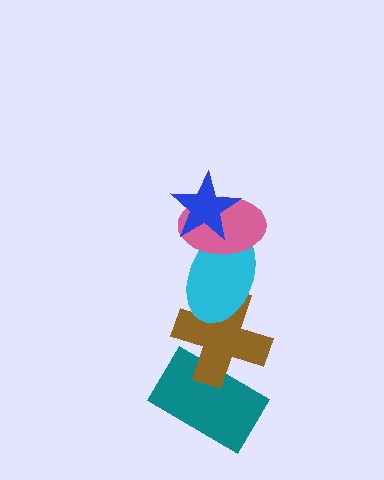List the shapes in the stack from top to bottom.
From top to bottom: the blue star, the pink ellipse, the cyan ellipse, the brown cross, the teal rectangle.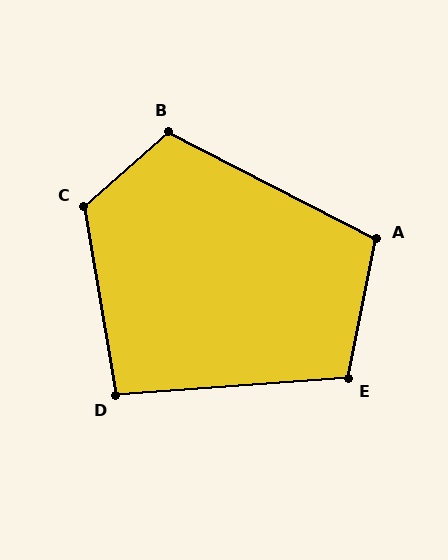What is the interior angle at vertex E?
Approximately 106 degrees (obtuse).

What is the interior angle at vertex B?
Approximately 111 degrees (obtuse).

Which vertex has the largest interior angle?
C, at approximately 122 degrees.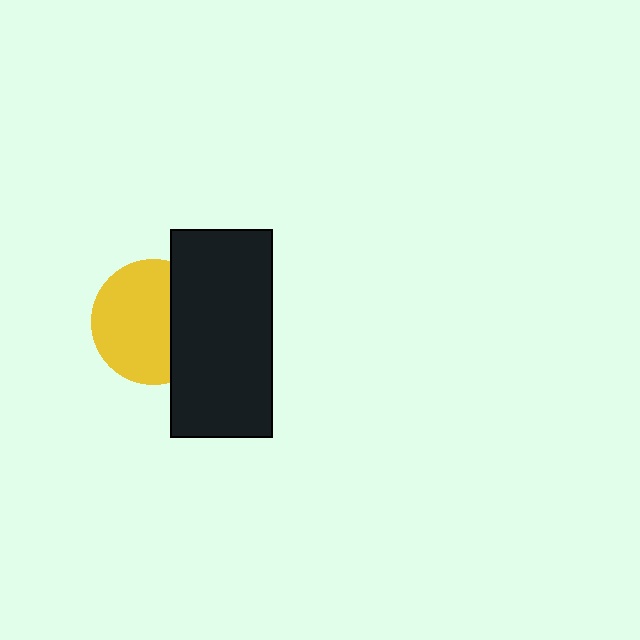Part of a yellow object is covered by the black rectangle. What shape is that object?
It is a circle.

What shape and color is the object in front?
The object in front is a black rectangle.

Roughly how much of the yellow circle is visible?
Most of it is visible (roughly 66%).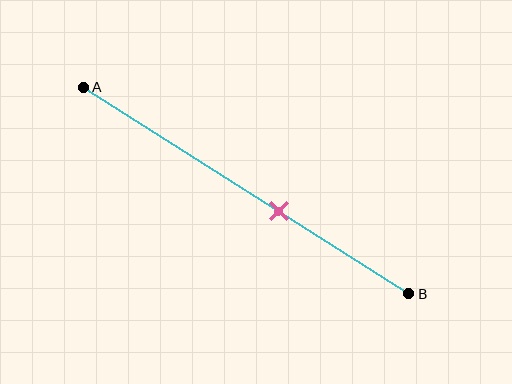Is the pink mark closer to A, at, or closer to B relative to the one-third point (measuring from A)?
The pink mark is closer to point B than the one-third point of segment AB.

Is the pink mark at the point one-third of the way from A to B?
No, the mark is at about 60% from A, not at the 33% one-third point.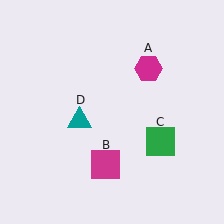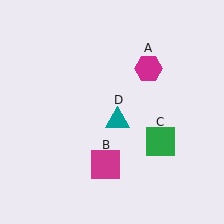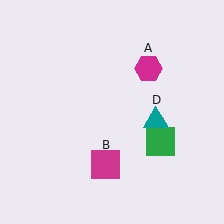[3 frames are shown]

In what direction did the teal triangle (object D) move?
The teal triangle (object D) moved right.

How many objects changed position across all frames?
1 object changed position: teal triangle (object D).